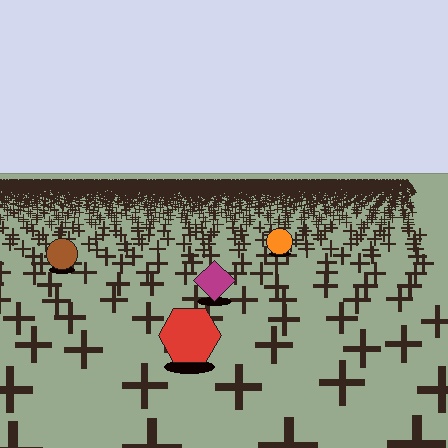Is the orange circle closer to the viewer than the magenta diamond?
No. The magenta diamond is closer — you can tell from the texture gradient: the ground texture is coarser near it.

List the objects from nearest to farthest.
From nearest to farthest: the red hexagon, the magenta diamond, the brown circle, the orange circle.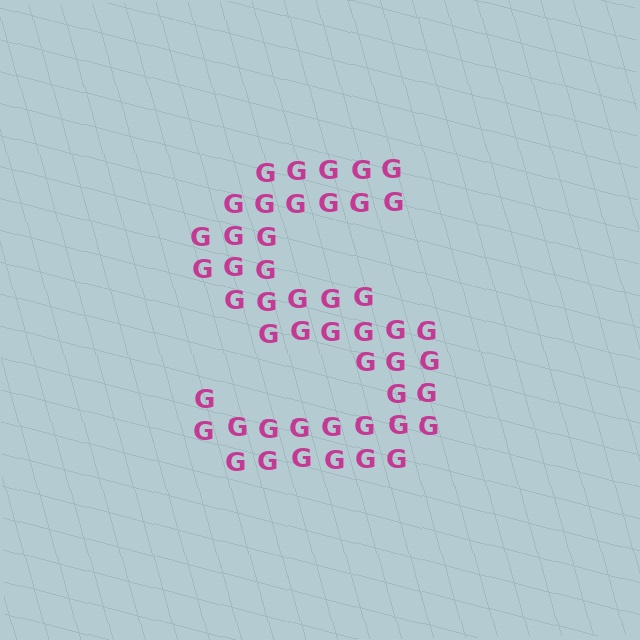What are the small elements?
The small elements are letter G's.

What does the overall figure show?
The overall figure shows the letter S.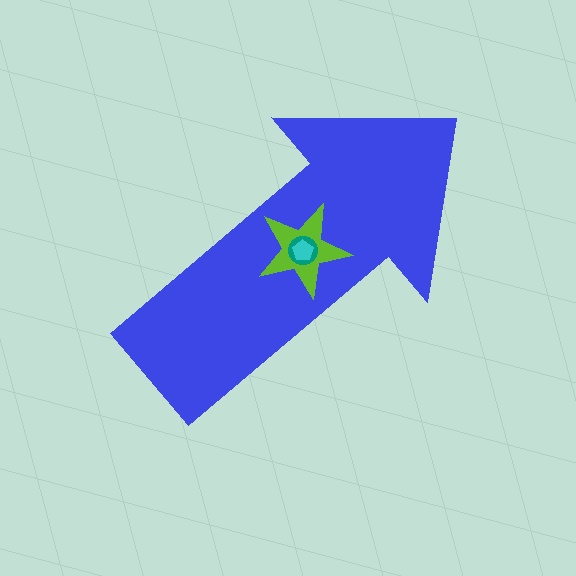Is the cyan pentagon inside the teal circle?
Yes.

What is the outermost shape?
The blue arrow.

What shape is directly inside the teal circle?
The cyan pentagon.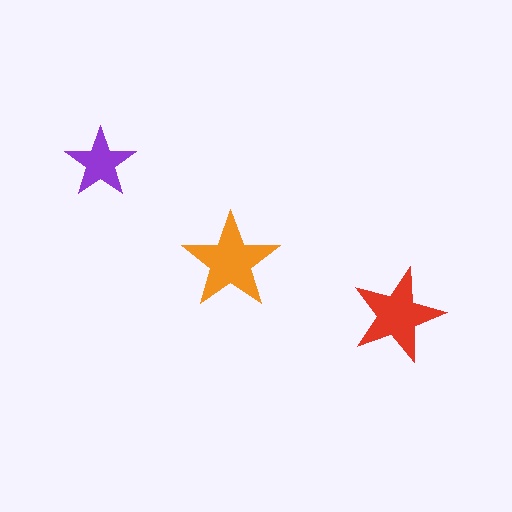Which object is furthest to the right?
The red star is rightmost.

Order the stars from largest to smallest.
the orange one, the red one, the purple one.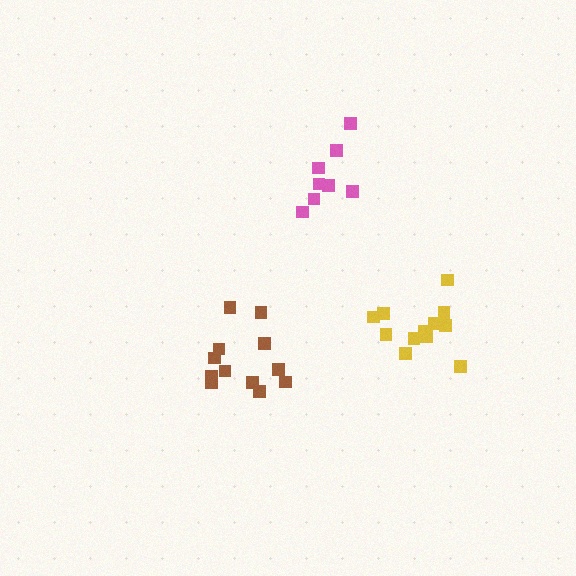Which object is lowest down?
The brown cluster is bottommost.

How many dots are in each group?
Group 1: 8 dots, Group 2: 12 dots, Group 3: 12 dots (32 total).